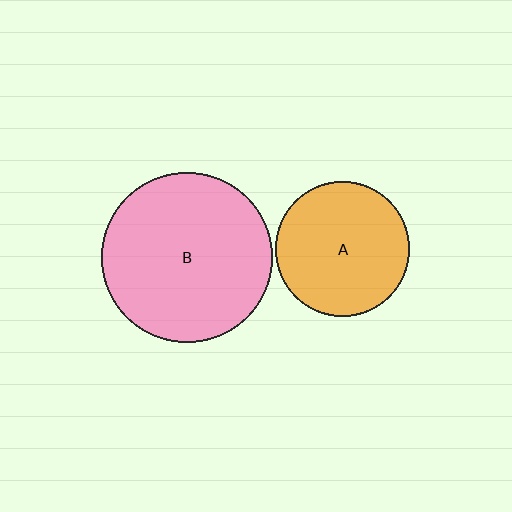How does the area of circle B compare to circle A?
Approximately 1.6 times.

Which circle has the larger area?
Circle B (pink).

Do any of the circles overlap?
No, none of the circles overlap.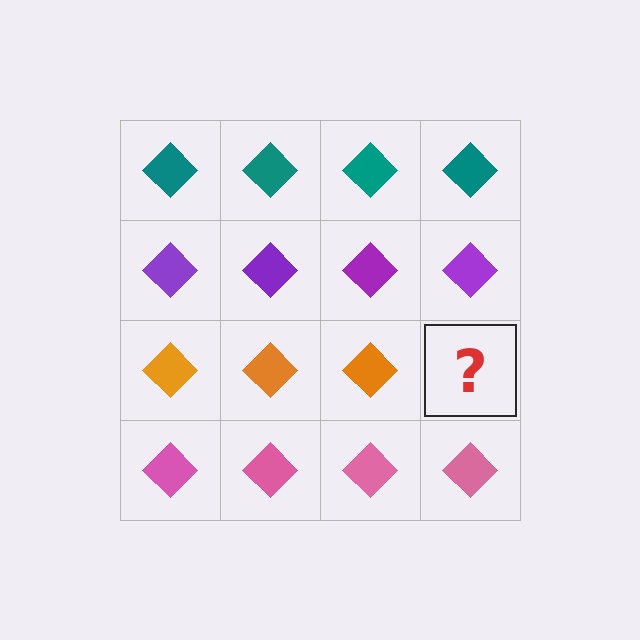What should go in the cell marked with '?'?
The missing cell should contain an orange diamond.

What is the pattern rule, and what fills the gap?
The rule is that each row has a consistent color. The gap should be filled with an orange diamond.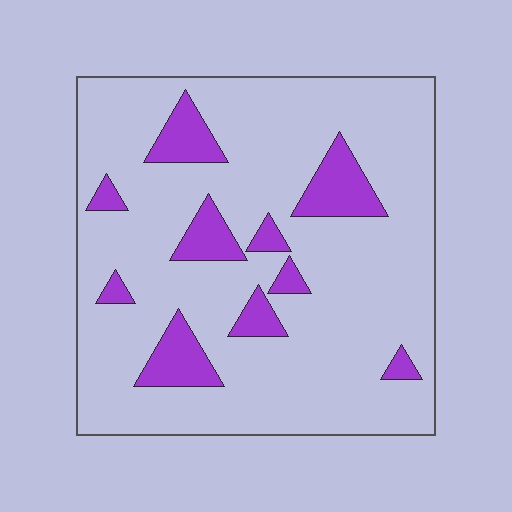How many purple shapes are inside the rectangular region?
10.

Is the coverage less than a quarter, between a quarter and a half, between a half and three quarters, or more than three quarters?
Less than a quarter.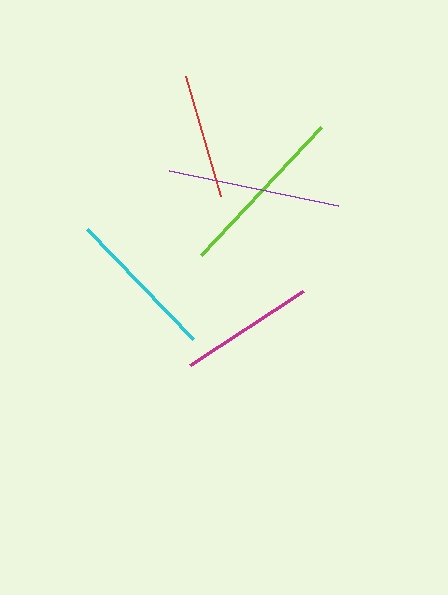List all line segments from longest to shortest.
From longest to shortest: lime, purple, cyan, magenta, red.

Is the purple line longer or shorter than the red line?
The purple line is longer than the red line.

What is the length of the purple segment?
The purple segment is approximately 172 pixels long.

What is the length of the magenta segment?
The magenta segment is approximately 135 pixels long.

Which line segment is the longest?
The lime line is the longest at approximately 175 pixels.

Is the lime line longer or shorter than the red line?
The lime line is longer than the red line.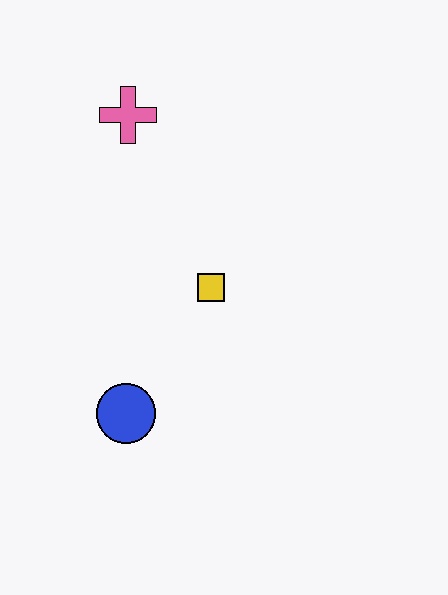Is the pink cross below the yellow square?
No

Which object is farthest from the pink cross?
The blue circle is farthest from the pink cross.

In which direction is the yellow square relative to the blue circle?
The yellow square is above the blue circle.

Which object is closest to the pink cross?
The yellow square is closest to the pink cross.